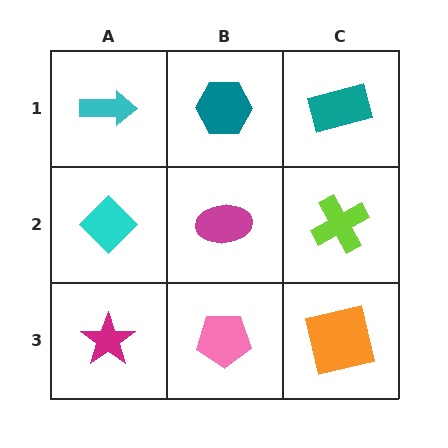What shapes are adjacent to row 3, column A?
A cyan diamond (row 2, column A), a pink pentagon (row 3, column B).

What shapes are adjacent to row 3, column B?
A magenta ellipse (row 2, column B), a magenta star (row 3, column A), an orange square (row 3, column C).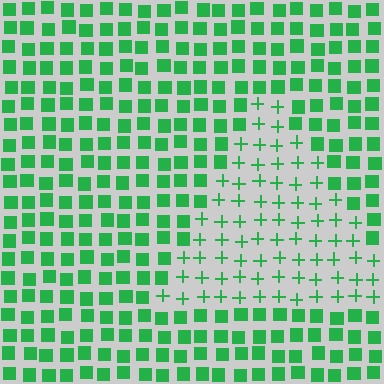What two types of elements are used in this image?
The image uses plus signs inside the triangle region and squares outside it.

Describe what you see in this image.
The image is filled with small green elements arranged in a uniform grid. A triangle-shaped region contains plus signs, while the surrounding area contains squares. The boundary is defined purely by the change in element shape.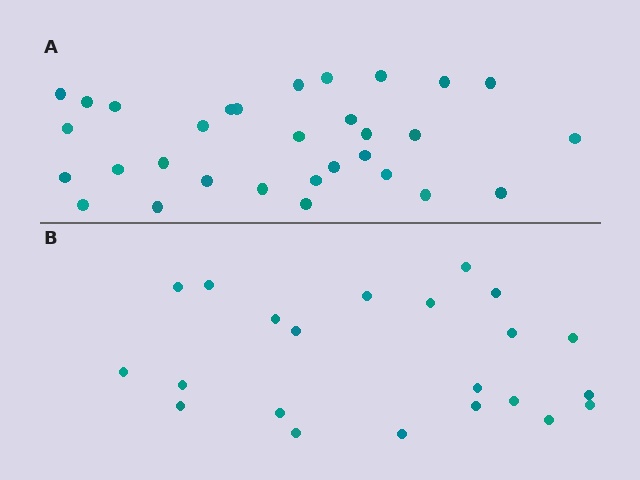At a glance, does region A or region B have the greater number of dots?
Region A (the top region) has more dots.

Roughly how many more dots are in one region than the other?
Region A has roughly 8 or so more dots than region B.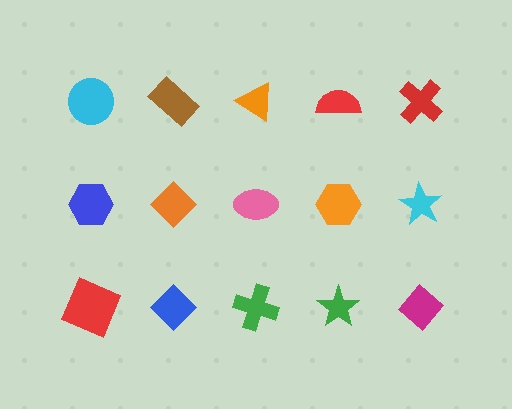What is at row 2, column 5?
A cyan star.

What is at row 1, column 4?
A red semicircle.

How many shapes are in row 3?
5 shapes.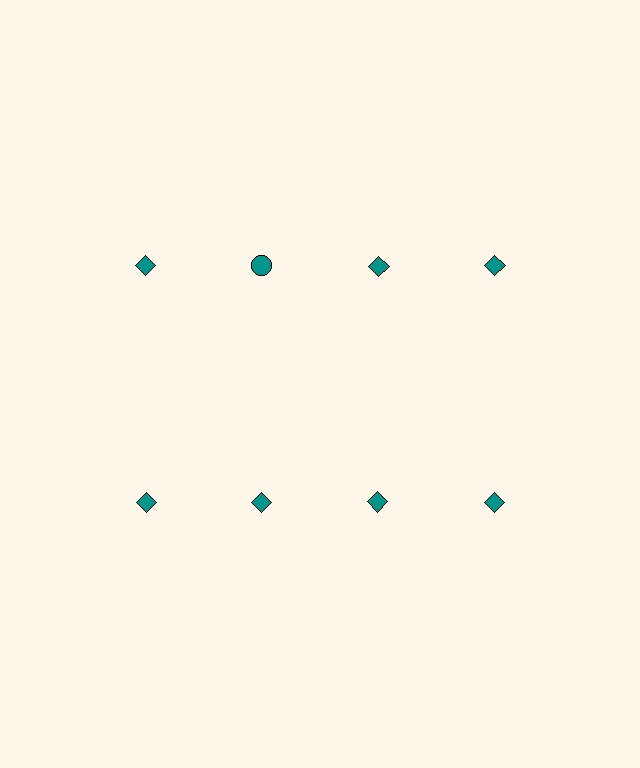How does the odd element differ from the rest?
It has a different shape: circle instead of diamond.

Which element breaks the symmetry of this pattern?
The teal circle in the top row, second from left column breaks the symmetry. All other shapes are teal diamonds.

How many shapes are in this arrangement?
There are 8 shapes arranged in a grid pattern.